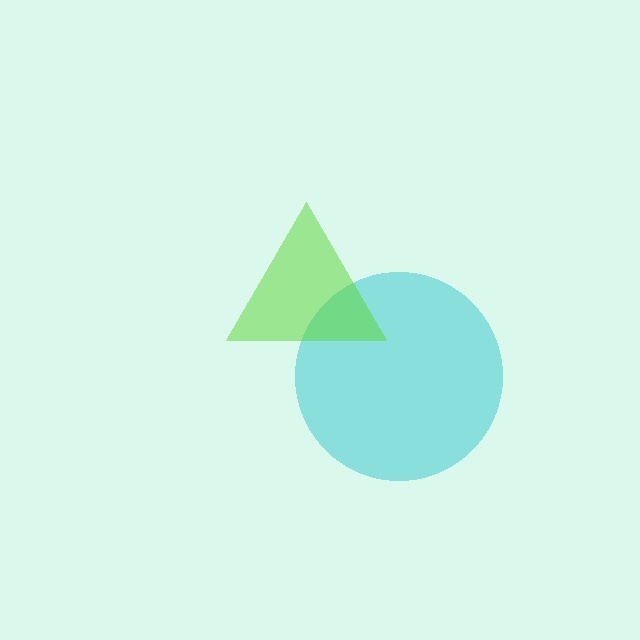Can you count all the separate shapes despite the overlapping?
Yes, there are 2 separate shapes.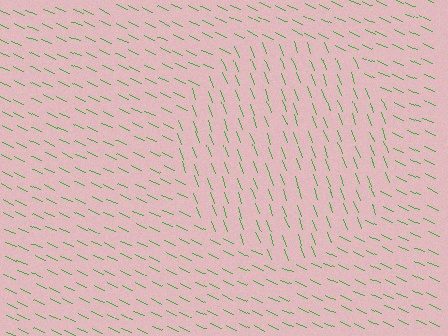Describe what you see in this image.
The image is filled with small green line segments. A circle region in the image has lines oriented differently from the surrounding lines, creating a visible texture boundary.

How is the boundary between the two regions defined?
The boundary is defined purely by a change in line orientation (approximately 45 degrees difference). All lines are the same color and thickness.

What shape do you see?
I see a circle.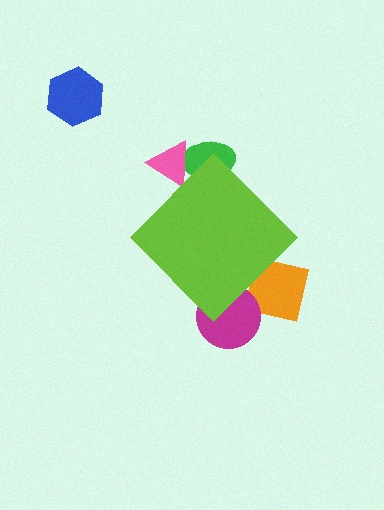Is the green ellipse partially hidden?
Yes, the green ellipse is partially hidden behind the lime diamond.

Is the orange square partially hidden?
Yes, the orange square is partially hidden behind the lime diamond.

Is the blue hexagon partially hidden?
No, the blue hexagon is fully visible.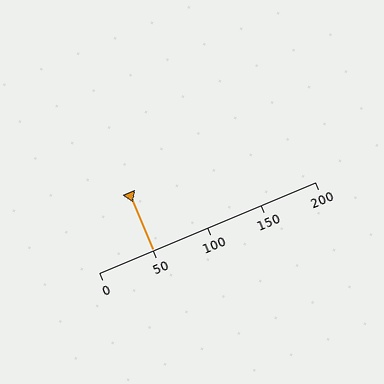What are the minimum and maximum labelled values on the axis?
The axis runs from 0 to 200.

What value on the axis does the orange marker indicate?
The marker indicates approximately 50.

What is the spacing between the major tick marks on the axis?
The major ticks are spaced 50 apart.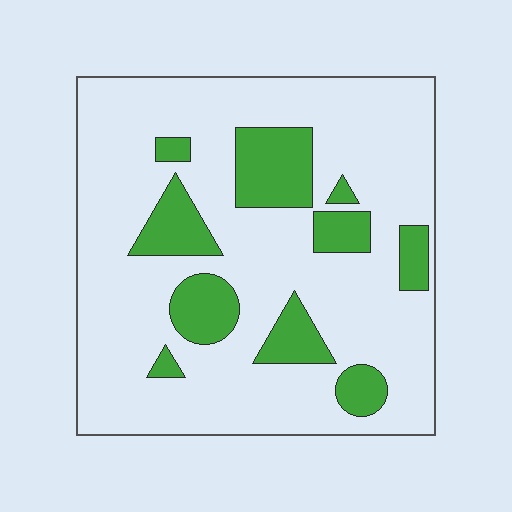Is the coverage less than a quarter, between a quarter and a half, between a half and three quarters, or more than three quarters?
Less than a quarter.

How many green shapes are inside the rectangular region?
10.